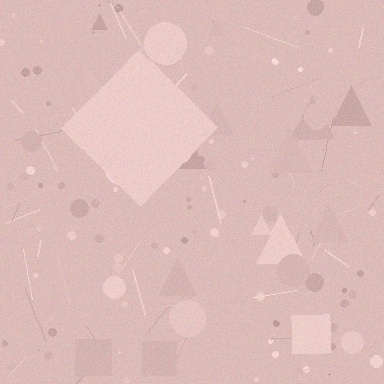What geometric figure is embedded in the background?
A diamond is embedded in the background.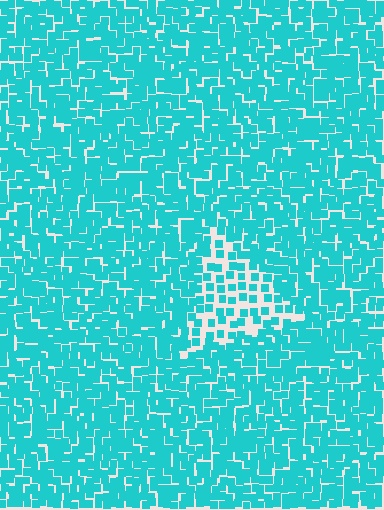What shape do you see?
I see a triangle.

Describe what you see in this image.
The image contains small cyan elements arranged at two different densities. A triangle-shaped region is visible where the elements are less densely packed than the surrounding area.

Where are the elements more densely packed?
The elements are more densely packed outside the triangle boundary.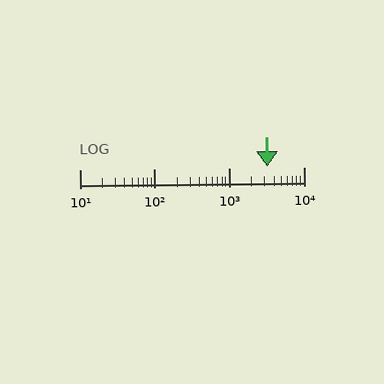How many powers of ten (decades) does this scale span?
The scale spans 3 decades, from 10 to 10000.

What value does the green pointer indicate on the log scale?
The pointer indicates approximately 3200.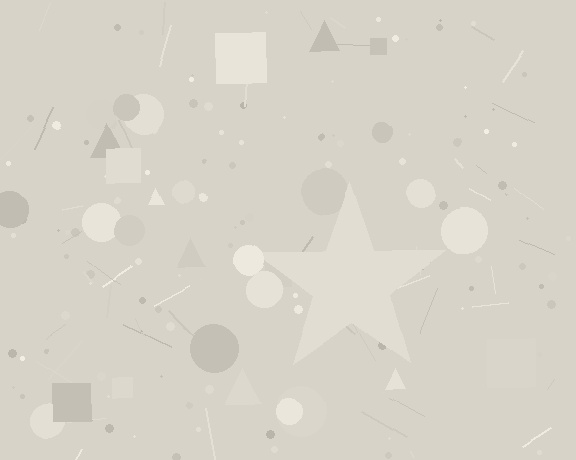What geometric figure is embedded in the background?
A star is embedded in the background.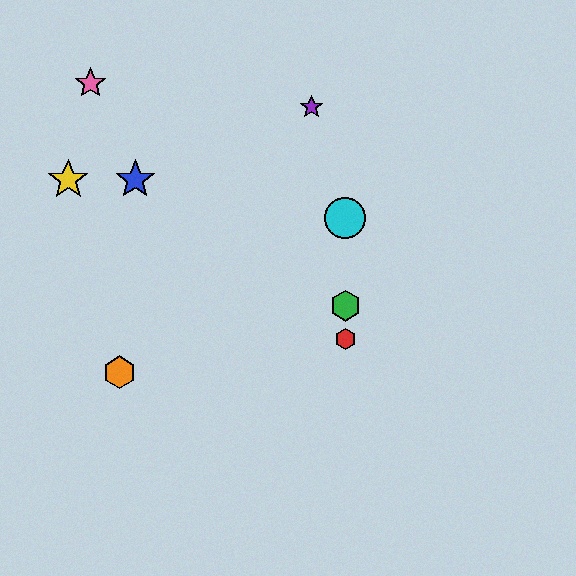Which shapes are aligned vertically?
The red hexagon, the green hexagon, the cyan circle are aligned vertically.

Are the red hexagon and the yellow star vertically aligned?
No, the red hexagon is at x≈345 and the yellow star is at x≈68.